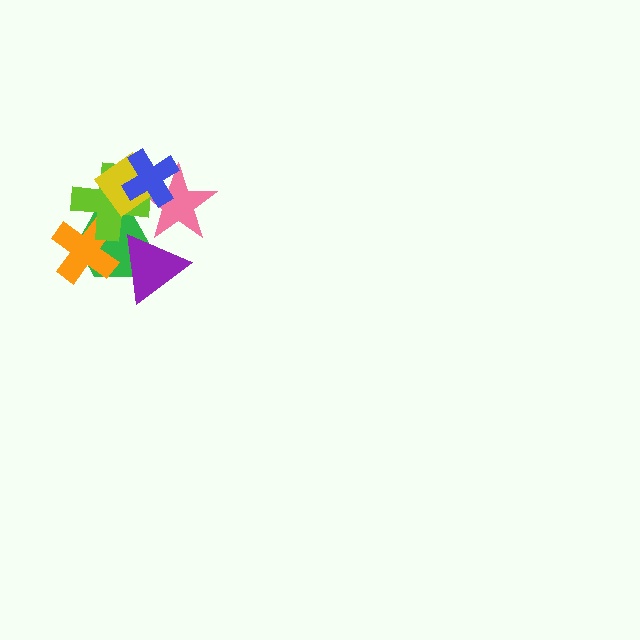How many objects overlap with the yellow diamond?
4 objects overlap with the yellow diamond.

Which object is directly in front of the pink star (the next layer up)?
The lime cross is directly in front of the pink star.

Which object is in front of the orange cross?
The lime cross is in front of the orange cross.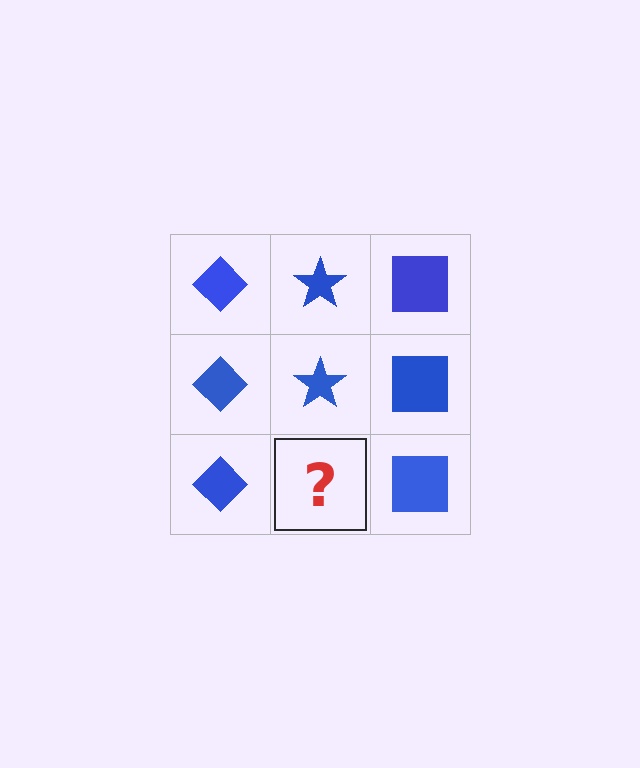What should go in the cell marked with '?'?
The missing cell should contain a blue star.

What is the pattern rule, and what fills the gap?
The rule is that each column has a consistent shape. The gap should be filled with a blue star.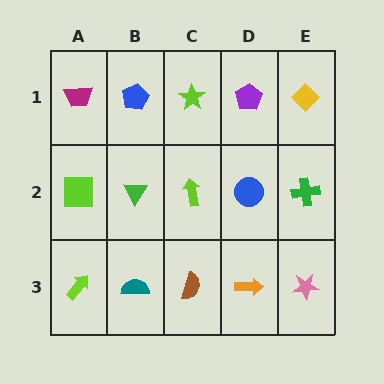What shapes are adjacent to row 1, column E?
A green cross (row 2, column E), a purple pentagon (row 1, column D).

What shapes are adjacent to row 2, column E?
A yellow diamond (row 1, column E), a pink star (row 3, column E), a blue circle (row 2, column D).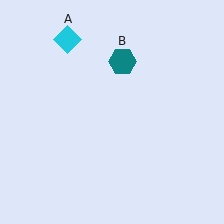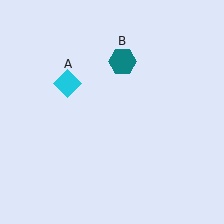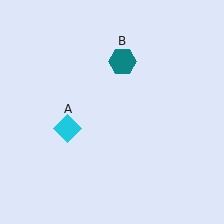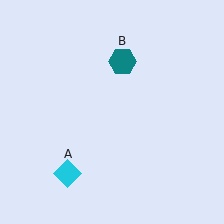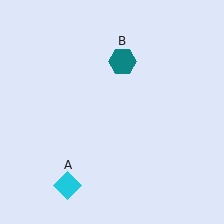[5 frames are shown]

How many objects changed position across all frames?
1 object changed position: cyan diamond (object A).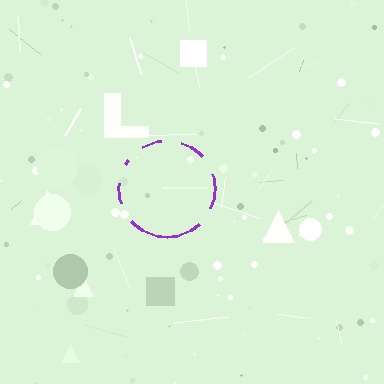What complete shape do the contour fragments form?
The contour fragments form a circle.